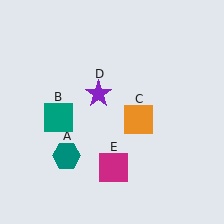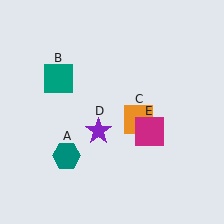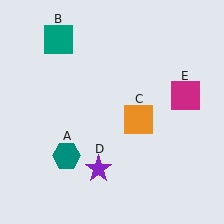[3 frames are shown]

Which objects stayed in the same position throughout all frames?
Teal hexagon (object A) and orange square (object C) remained stationary.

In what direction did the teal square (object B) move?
The teal square (object B) moved up.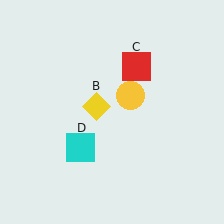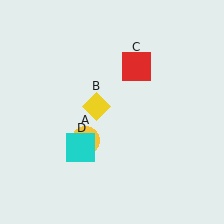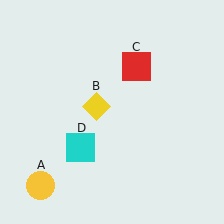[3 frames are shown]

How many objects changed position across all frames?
1 object changed position: yellow circle (object A).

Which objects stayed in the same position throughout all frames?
Yellow diamond (object B) and red square (object C) and cyan square (object D) remained stationary.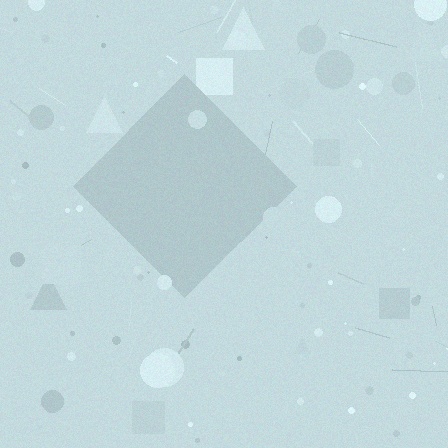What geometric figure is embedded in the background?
A diamond is embedded in the background.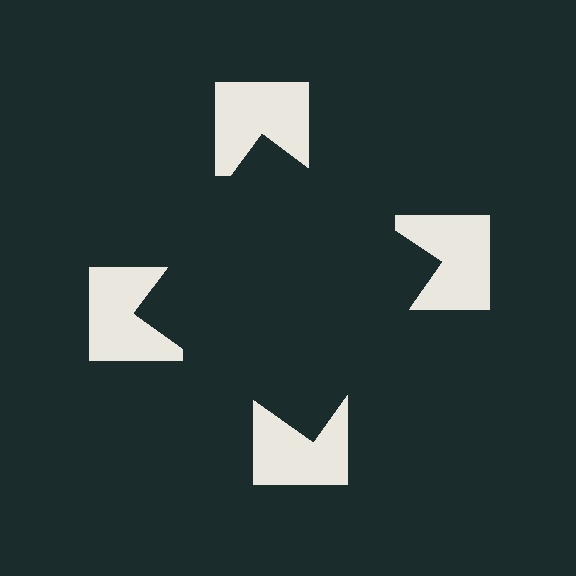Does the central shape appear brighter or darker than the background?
It typically appears slightly darker than the background, even though no actual brightness change is drawn.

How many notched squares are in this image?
There are 4 — one at each vertex of the illusory square.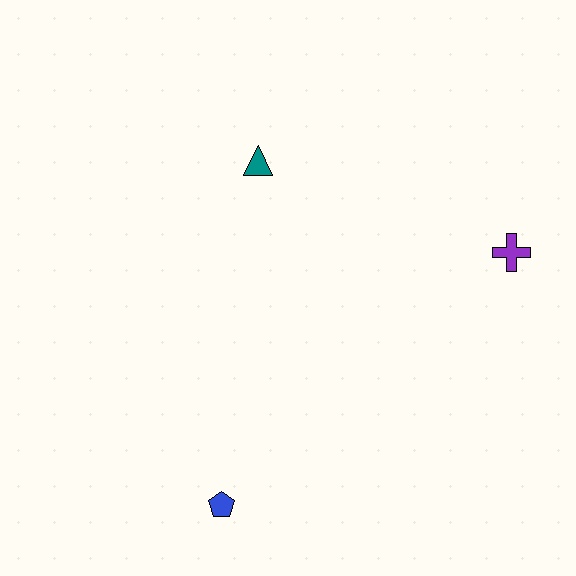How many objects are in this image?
There are 3 objects.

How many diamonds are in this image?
There are no diamonds.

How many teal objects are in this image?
There is 1 teal object.